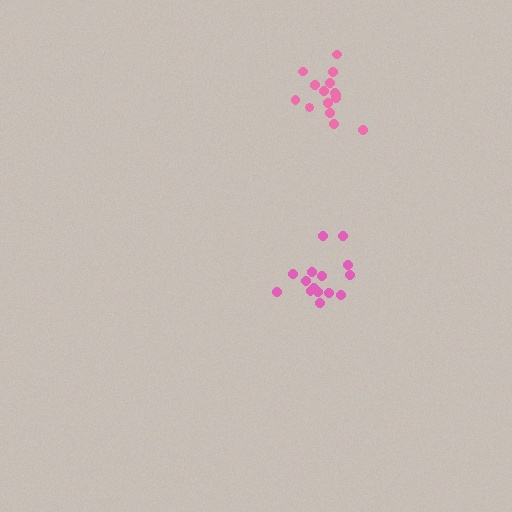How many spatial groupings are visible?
There are 2 spatial groupings.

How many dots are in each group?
Group 1: 15 dots, Group 2: 15 dots (30 total).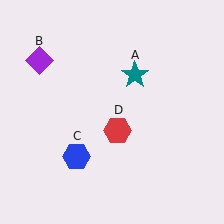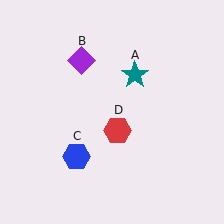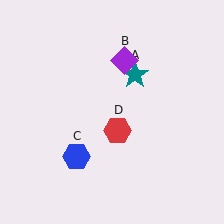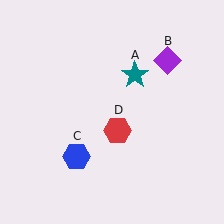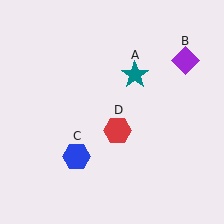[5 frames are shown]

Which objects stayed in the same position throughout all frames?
Teal star (object A) and blue hexagon (object C) and red hexagon (object D) remained stationary.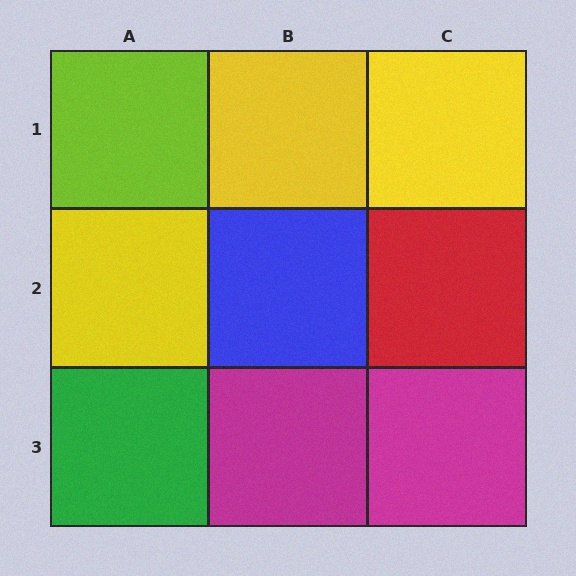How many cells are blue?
1 cell is blue.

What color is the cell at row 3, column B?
Magenta.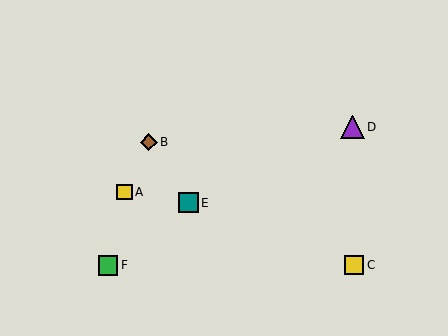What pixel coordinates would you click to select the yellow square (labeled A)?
Click at (124, 192) to select the yellow square A.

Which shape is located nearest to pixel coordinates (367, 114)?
The purple triangle (labeled D) at (353, 127) is nearest to that location.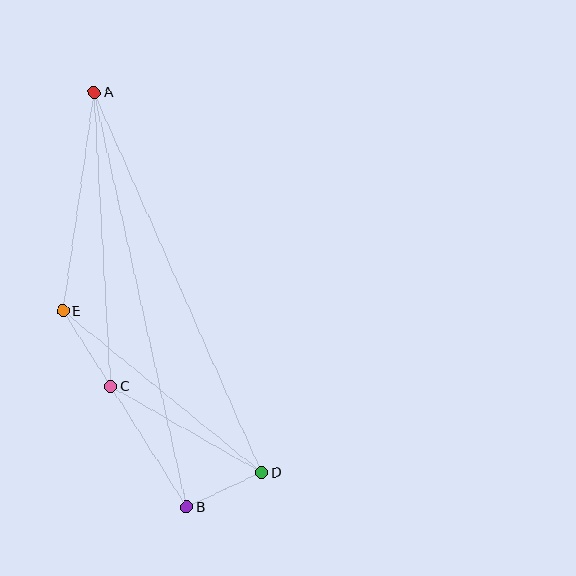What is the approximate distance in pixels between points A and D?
The distance between A and D is approximately 415 pixels.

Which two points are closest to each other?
Points B and D are closest to each other.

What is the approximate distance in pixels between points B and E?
The distance between B and E is approximately 232 pixels.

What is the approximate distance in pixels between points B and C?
The distance between B and C is approximately 143 pixels.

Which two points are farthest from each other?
Points A and B are farthest from each other.